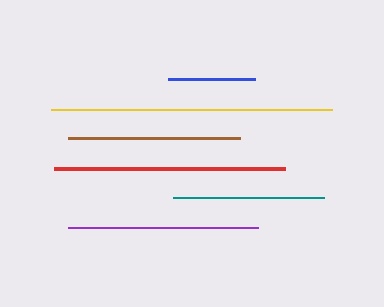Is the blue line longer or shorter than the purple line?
The purple line is longer than the blue line.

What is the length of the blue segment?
The blue segment is approximately 87 pixels long.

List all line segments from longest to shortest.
From longest to shortest: yellow, red, purple, brown, teal, blue.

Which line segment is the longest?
The yellow line is the longest at approximately 281 pixels.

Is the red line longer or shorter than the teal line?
The red line is longer than the teal line.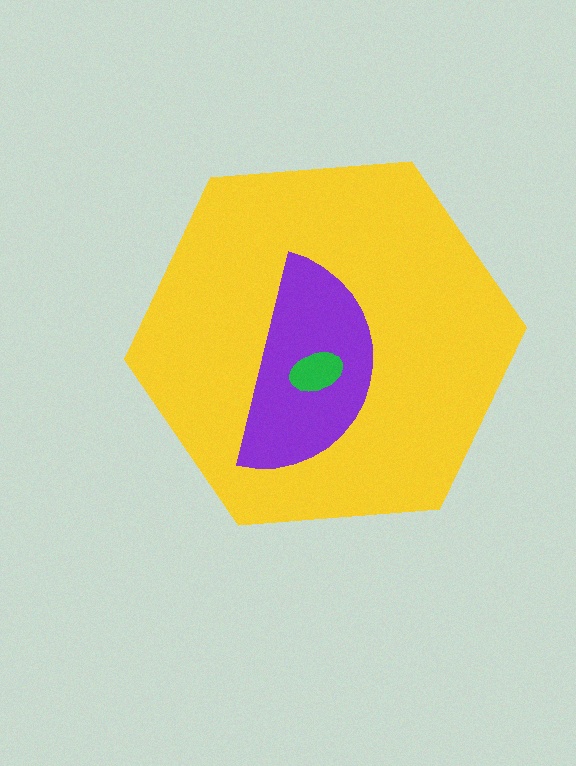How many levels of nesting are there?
3.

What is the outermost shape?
The yellow hexagon.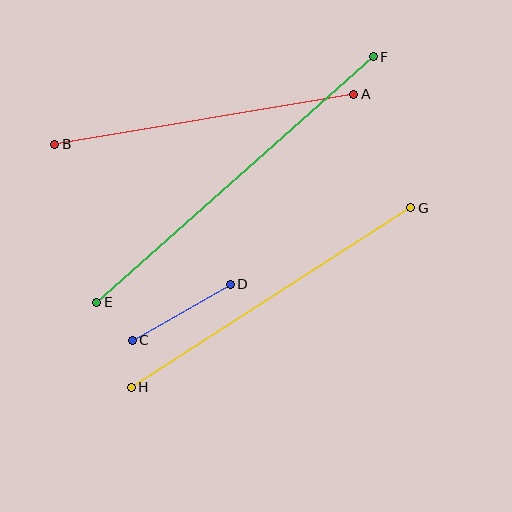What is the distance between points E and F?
The distance is approximately 369 pixels.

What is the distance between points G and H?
The distance is approximately 332 pixels.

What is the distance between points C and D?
The distance is approximately 113 pixels.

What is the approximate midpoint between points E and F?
The midpoint is at approximately (235, 179) pixels.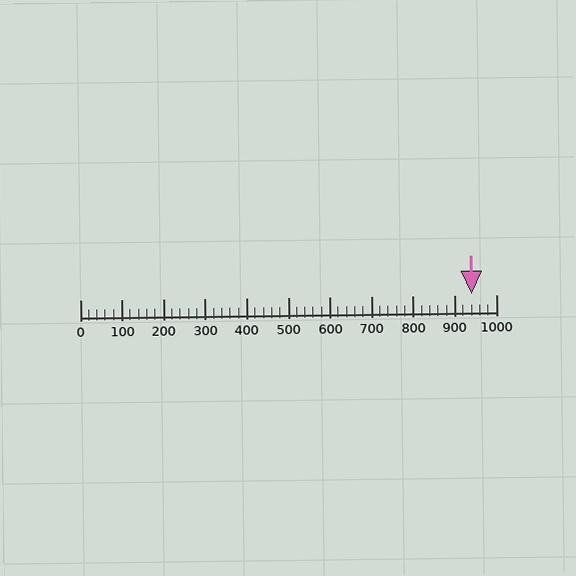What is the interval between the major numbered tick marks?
The major tick marks are spaced 100 units apart.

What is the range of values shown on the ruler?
The ruler shows values from 0 to 1000.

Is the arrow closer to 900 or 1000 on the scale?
The arrow is closer to 900.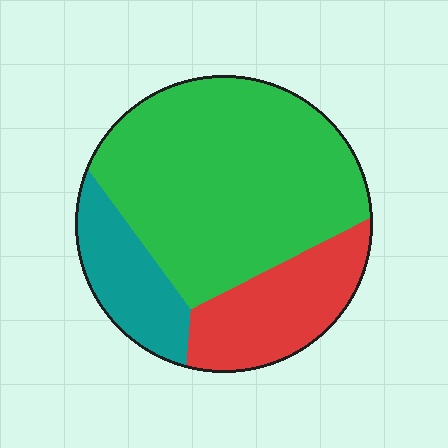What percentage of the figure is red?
Red takes up about one fifth (1/5) of the figure.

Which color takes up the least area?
Teal, at roughly 15%.